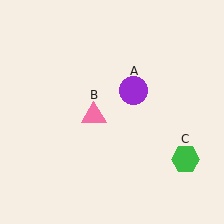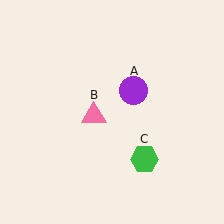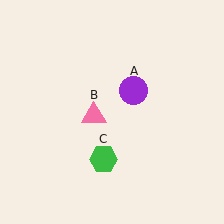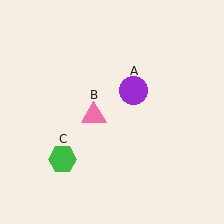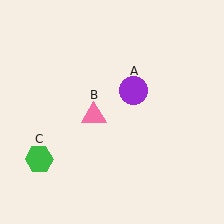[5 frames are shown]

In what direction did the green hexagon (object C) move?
The green hexagon (object C) moved left.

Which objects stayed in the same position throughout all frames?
Purple circle (object A) and pink triangle (object B) remained stationary.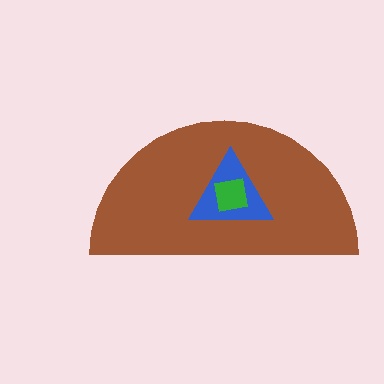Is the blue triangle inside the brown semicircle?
Yes.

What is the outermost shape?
The brown semicircle.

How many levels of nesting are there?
3.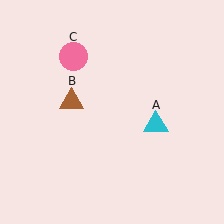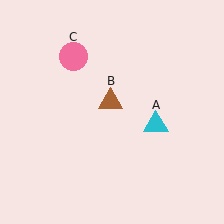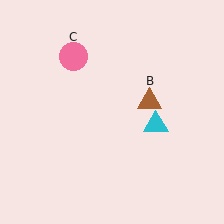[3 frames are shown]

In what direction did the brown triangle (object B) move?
The brown triangle (object B) moved right.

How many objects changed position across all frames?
1 object changed position: brown triangle (object B).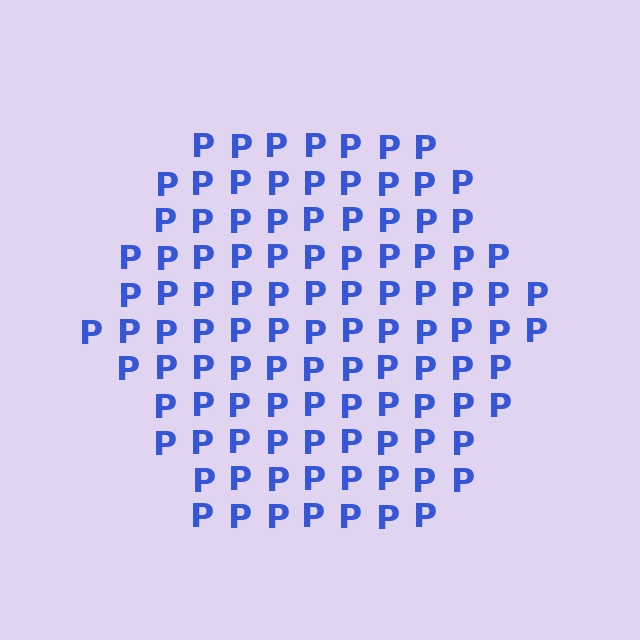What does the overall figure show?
The overall figure shows a hexagon.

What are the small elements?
The small elements are letter P's.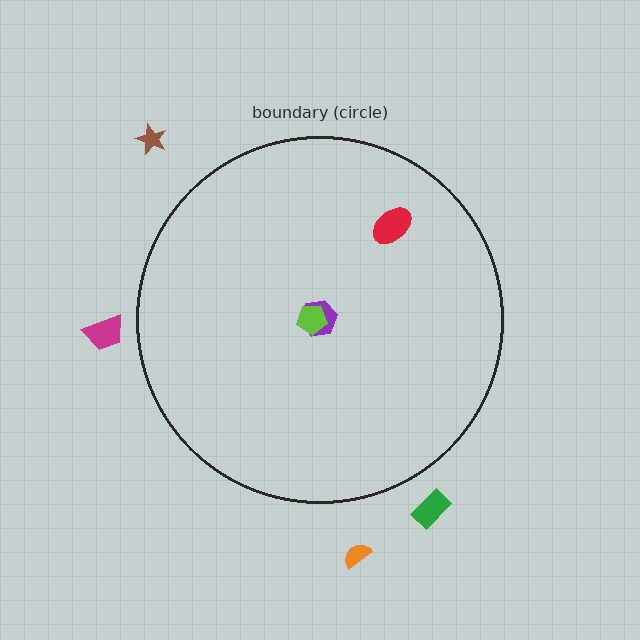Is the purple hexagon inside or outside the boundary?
Inside.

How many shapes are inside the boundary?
3 inside, 4 outside.